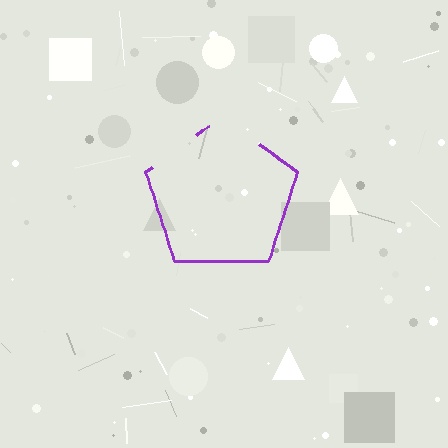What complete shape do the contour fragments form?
The contour fragments form a pentagon.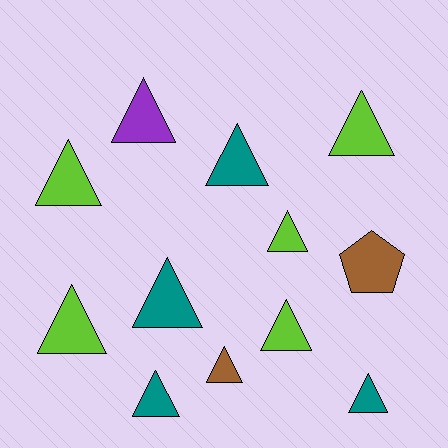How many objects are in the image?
There are 12 objects.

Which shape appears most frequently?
Triangle, with 11 objects.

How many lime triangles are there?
There are 5 lime triangles.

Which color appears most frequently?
Lime, with 5 objects.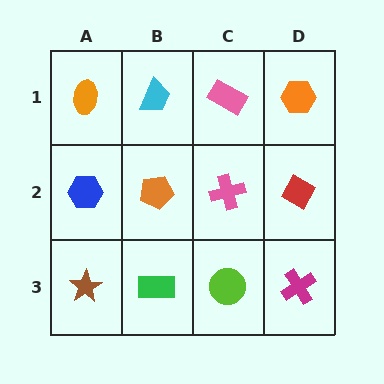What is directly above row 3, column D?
A red diamond.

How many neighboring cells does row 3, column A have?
2.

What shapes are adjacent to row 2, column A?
An orange ellipse (row 1, column A), a brown star (row 3, column A), an orange pentagon (row 2, column B).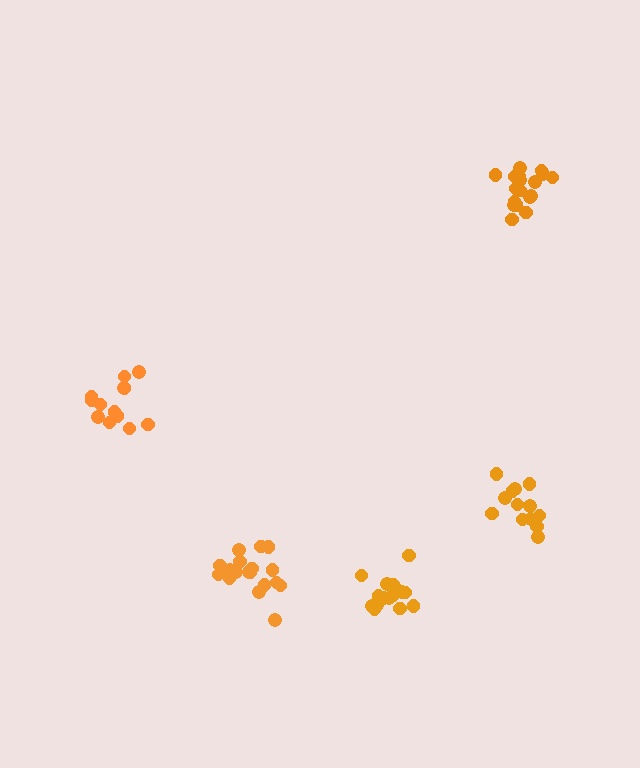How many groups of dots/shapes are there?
There are 5 groups.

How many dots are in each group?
Group 1: 13 dots, Group 2: 16 dots, Group 3: 18 dots, Group 4: 18 dots, Group 5: 13 dots (78 total).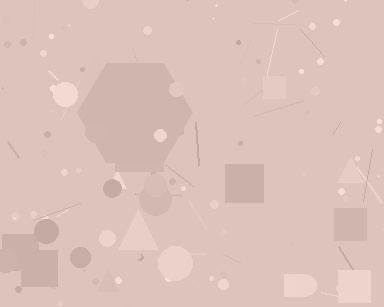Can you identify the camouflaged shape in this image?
The camouflaged shape is a hexagon.